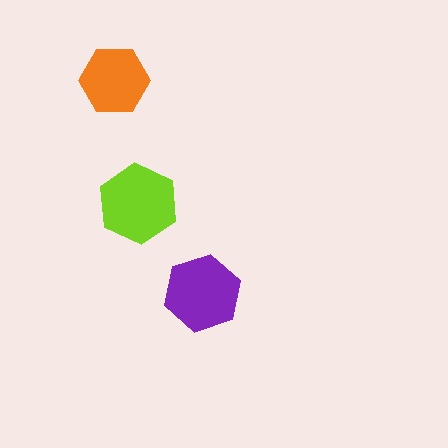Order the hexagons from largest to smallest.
the lime one, the purple one, the orange one.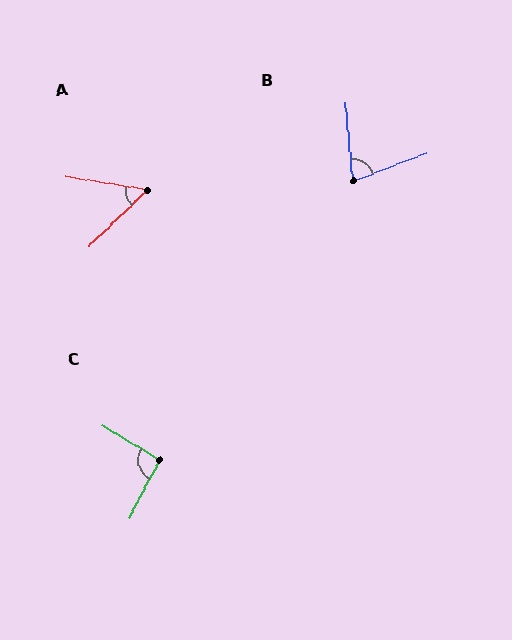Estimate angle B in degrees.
Approximately 74 degrees.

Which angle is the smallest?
A, at approximately 54 degrees.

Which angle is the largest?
C, at approximately 93 degrees.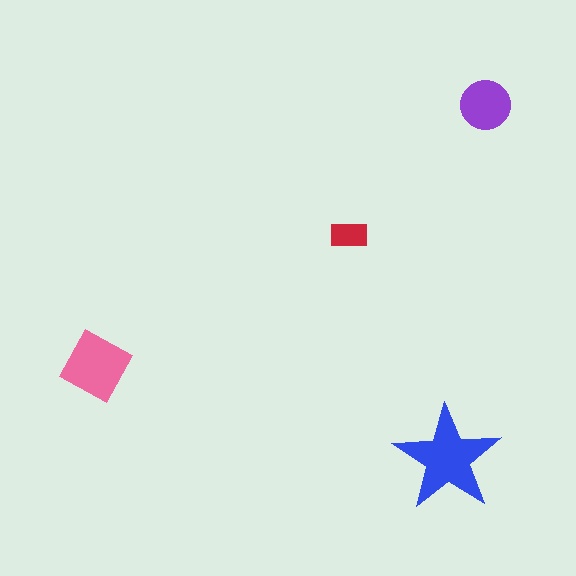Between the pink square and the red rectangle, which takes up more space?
The pink square.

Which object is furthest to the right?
The purple circle is rightmost.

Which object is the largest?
The blue star.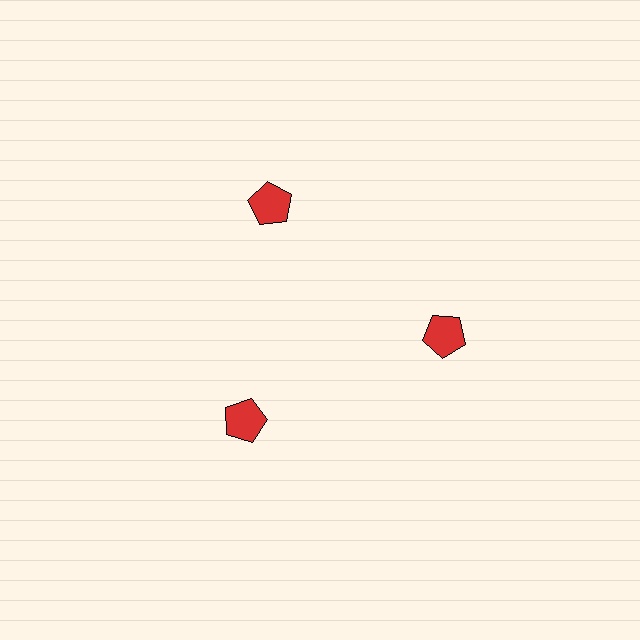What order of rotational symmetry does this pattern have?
This pattern has 3-fold rotational symmetry.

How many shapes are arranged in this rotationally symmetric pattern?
There are 3 shapes, arranged in 3 groups of 1.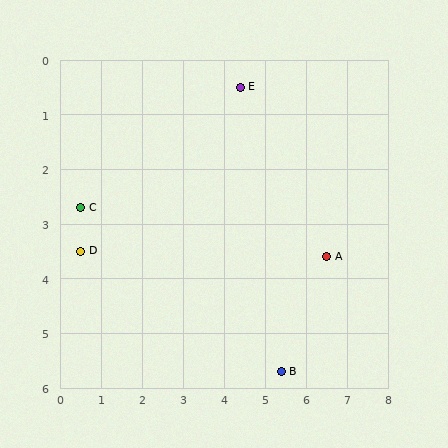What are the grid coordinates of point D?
Point D is at approximately (0.5, 3.5).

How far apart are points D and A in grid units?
Points D and A are about 6.0 grid units apart.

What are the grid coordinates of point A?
Point A is at approximately (6.5, 3.6).